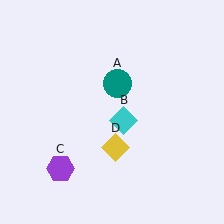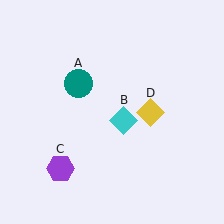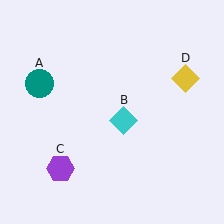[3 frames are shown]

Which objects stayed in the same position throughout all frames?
Cyan diamond (object B) and purple hexagon (object C) remained stationary.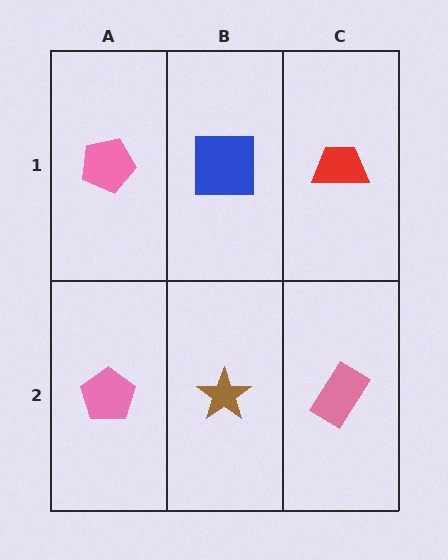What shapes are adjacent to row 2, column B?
A blue square (row 1, column B), a pink pentagon (row 2, column A), a pink rectangle (row 2, column C).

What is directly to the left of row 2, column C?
A brown star.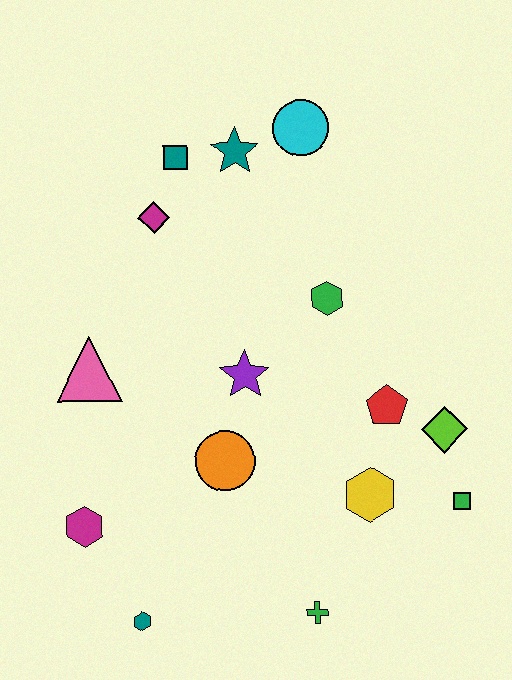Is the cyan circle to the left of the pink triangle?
No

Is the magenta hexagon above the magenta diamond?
No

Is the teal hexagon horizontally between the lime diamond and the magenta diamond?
No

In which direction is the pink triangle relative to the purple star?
The pink triangle is to the left of the purple star.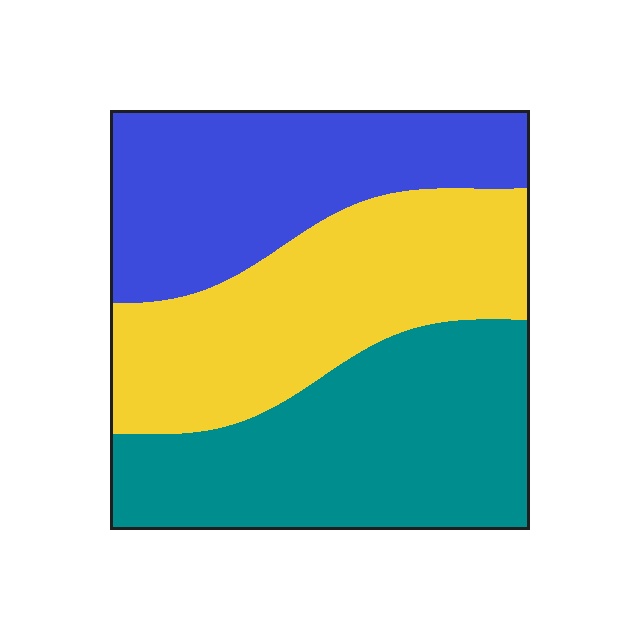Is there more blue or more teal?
Teal.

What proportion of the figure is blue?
Blue covers around 30% of the figure.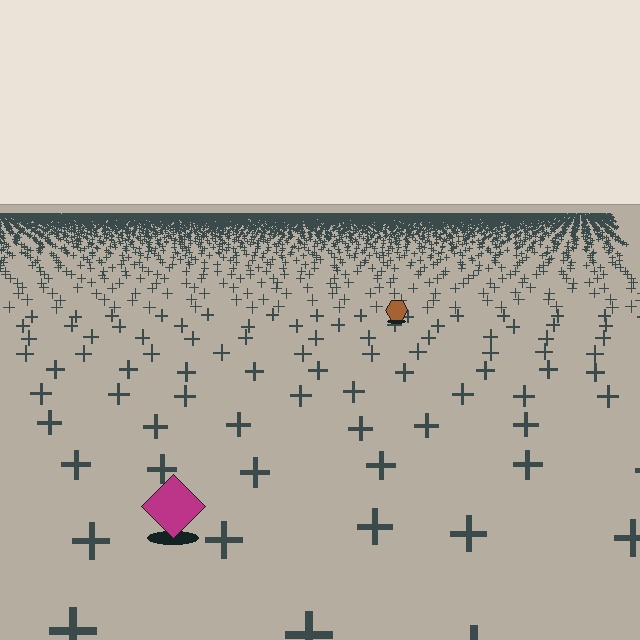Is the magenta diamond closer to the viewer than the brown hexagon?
Yes. The magenta diamond is closer — you can tell from the texture gradient: the ground texture is coarser near it.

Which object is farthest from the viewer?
The brown hexagon is farthest from the viewer. It appears smaller and the ground texture around it is denser.